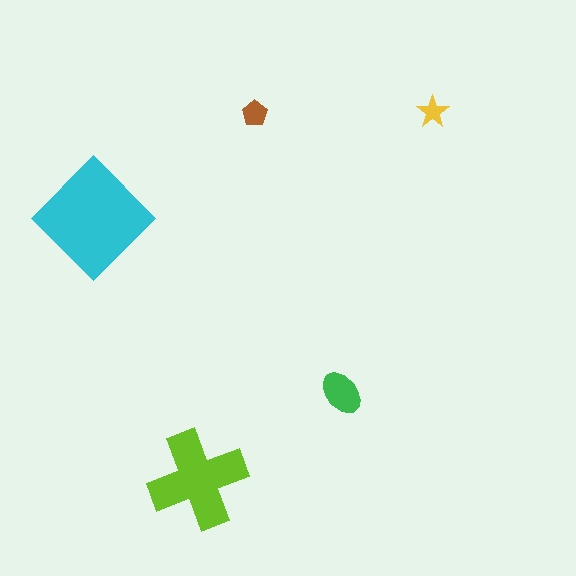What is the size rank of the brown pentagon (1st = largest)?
4th.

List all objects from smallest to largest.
The yellow star, the brown pentagon, the green ellipse, the lime cross, the cyan diamond.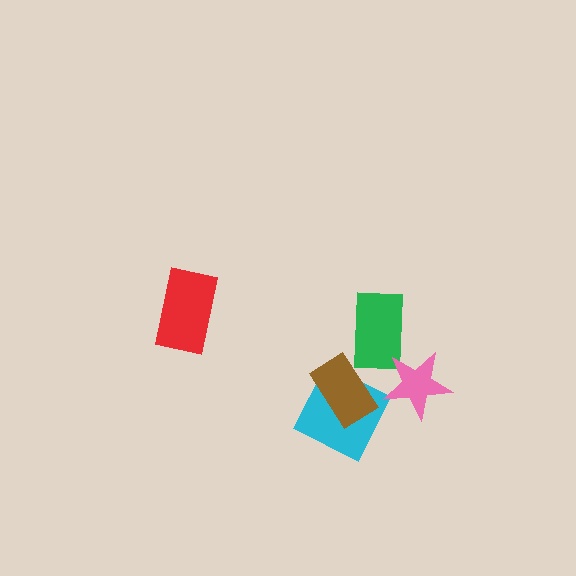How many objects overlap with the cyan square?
1 object overlaps with the cyan square.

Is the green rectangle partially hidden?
Yes, it is partially covered by another shape.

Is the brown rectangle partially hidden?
No, no other shape covers it.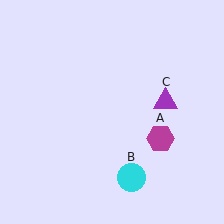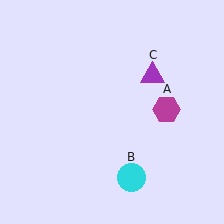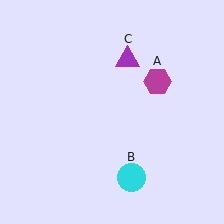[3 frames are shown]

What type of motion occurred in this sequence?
The magenta hexagon (object A), purple triangle (object C) rotated counterclockwise around the center of the scene.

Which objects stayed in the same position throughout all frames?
Cyan circle (object B) remained stationary.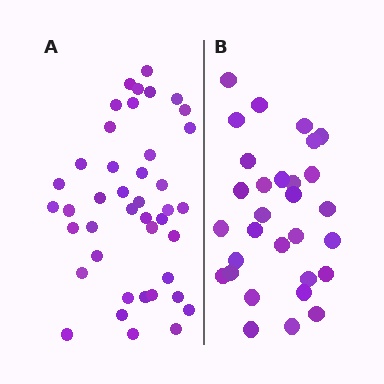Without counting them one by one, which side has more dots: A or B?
Region A (the left region) has more dots.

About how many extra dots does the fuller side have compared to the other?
Region A has roughly 12 or so more dots than region B.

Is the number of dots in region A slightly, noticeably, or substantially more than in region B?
Region A has noticeably more, but not dramatically so. The ratio is roughly 1.4 to 1.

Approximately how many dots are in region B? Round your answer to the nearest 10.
About 30 dots.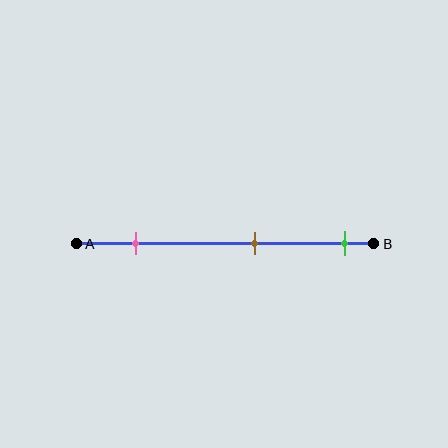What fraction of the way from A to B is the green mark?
The green mark is approximately 90% (0.9) of the way from A to B.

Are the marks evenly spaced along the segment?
Yes, the marks are approximately evenly spaced.